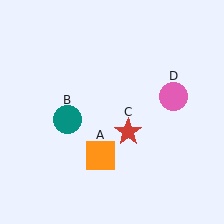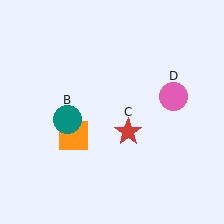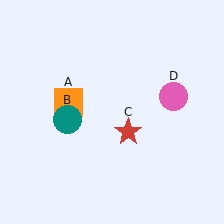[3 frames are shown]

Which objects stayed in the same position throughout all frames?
Teal circle (object B) and red star (object C) and pink circle (object D) remained stationary.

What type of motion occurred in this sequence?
The orange square (object A) rotated clockwise around the center of the scene.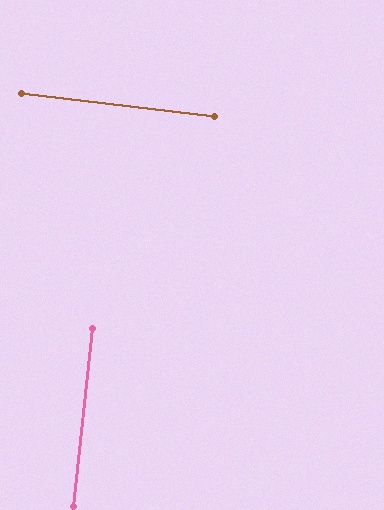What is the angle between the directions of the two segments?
Approximately 89 degrees.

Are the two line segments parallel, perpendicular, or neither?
Perpendicular — they meet at approximately 89°.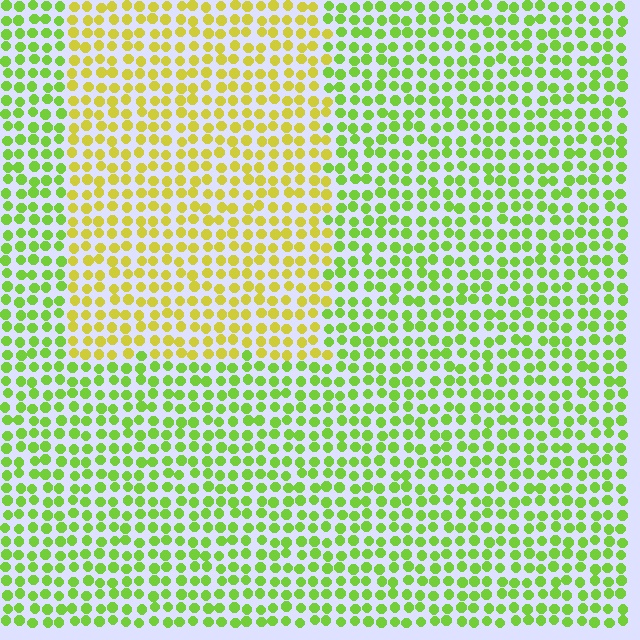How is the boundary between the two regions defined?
The boundary is defined purely by a slight shift in hue (about 38 degrees). Spacing, size, and orientation are identical on both sides.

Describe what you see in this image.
The image is filled with small lime elements in a uniform arrangement. A rectangle-shaped region is visible where the elements are tinted to a slightly different hue, forming a subtle color boundary.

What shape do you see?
I see a rectangle.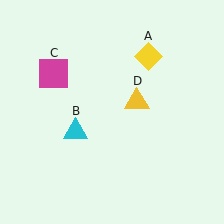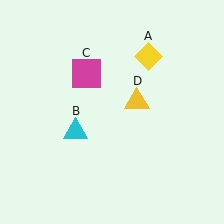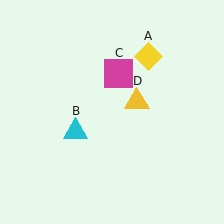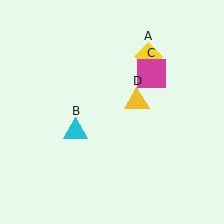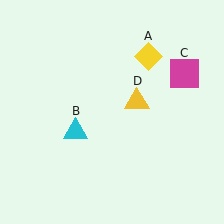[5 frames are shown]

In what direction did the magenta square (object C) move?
The magenta square (object C) moved right.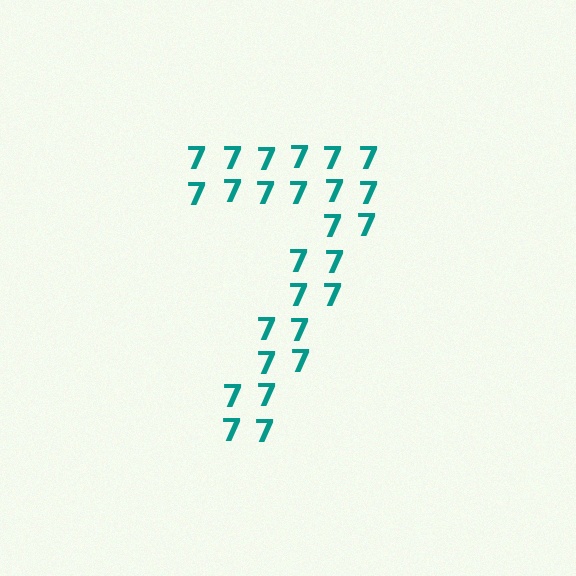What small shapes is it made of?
It is made of small digit 7's.